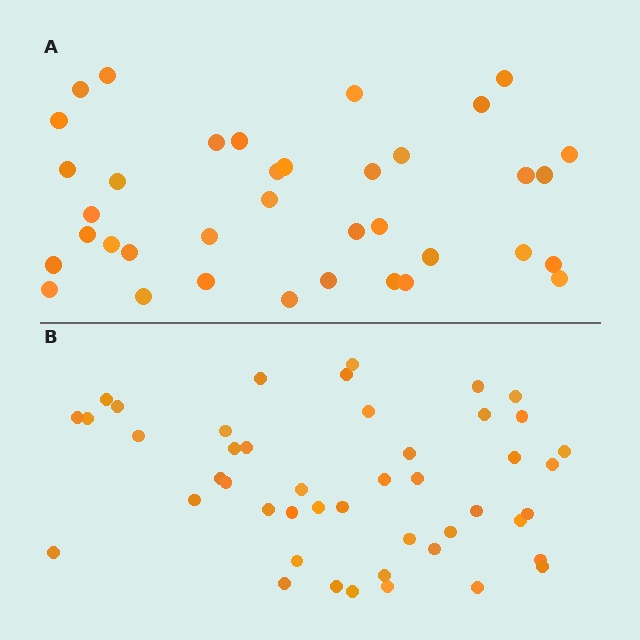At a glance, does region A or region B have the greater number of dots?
Region B (the bottom region) has more dots.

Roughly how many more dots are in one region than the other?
Region B has roughly 8 or so more dots than region A.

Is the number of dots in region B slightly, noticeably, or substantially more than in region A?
Region B has only slightly more — the two regions are fairly close. The ratio is roughly 1.2 to 1.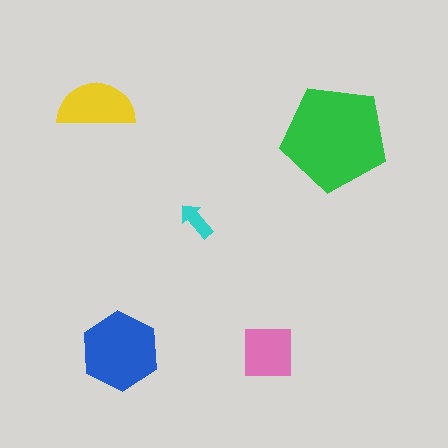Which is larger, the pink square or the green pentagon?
The green pentagon.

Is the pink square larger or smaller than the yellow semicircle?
Smaller.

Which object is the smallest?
The cyan arrow.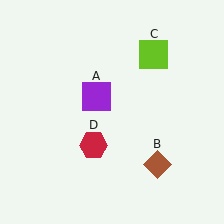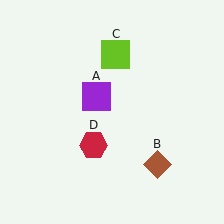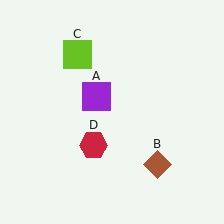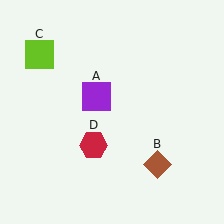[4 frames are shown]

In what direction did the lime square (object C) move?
The lime square (object C) moved left.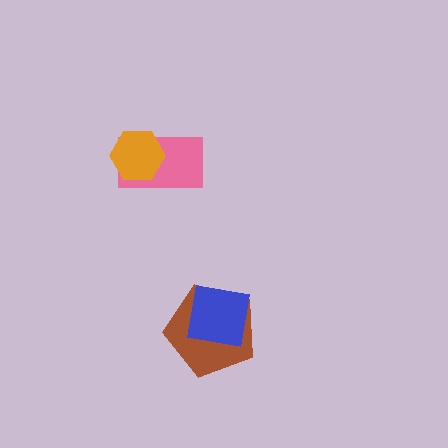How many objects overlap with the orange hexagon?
1 object overlaps with the orange hexagon.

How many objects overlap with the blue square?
1 object overlaps with the blue square.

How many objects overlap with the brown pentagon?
1 object overlaps with the brown pentagon.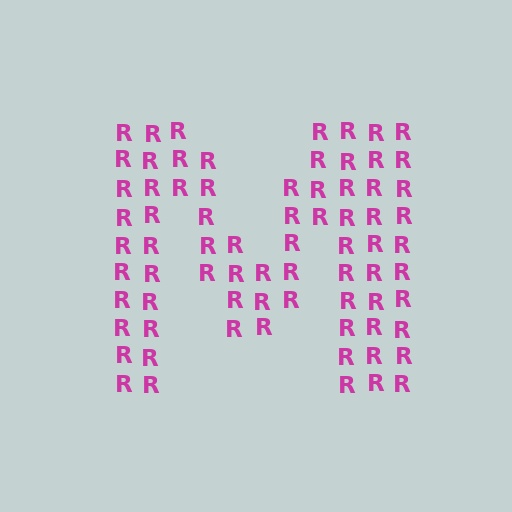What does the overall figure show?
The overall figure shows the letter M.